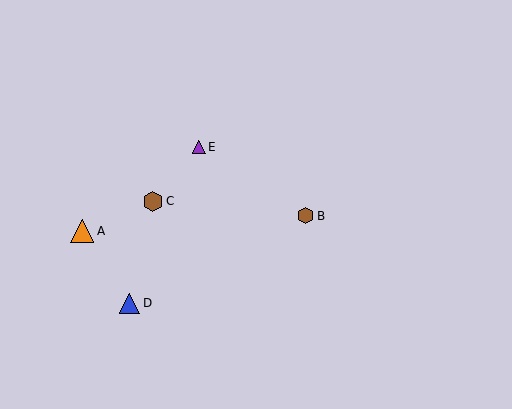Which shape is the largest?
The orange triangle (labeled A) is the largest.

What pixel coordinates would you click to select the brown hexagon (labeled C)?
Click at (153, 201) to select the brown hexagon C.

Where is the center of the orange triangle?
The center of the orange triangle is at (82, 231).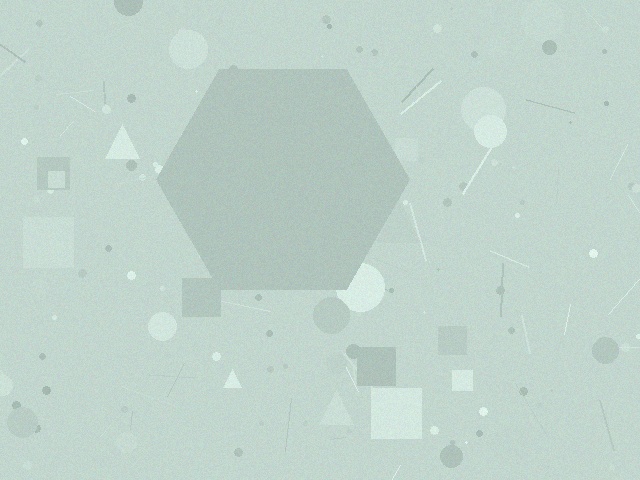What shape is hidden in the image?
A hexagon is hidden in the image.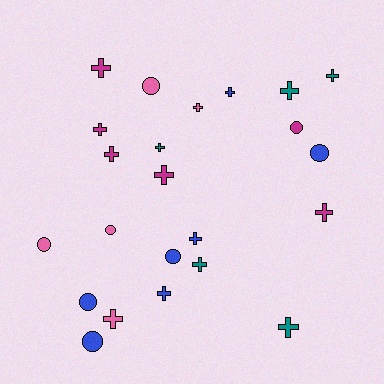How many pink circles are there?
There are 3 pink circles.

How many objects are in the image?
There are 23 objects.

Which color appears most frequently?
Blue, with 7 objects.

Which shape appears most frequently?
Cross, with 15 objects.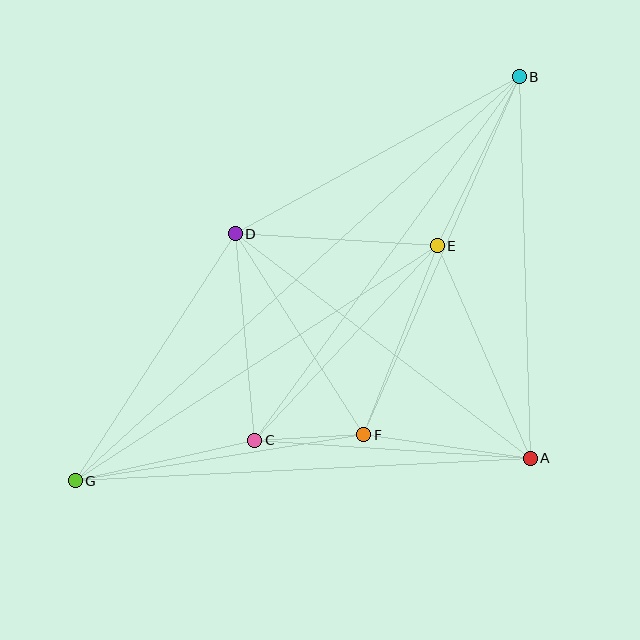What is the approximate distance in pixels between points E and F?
The distance between E and F is approximately 203 pixels.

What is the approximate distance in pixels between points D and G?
The distance between D and G is approximately 294 pixels.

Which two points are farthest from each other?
Points B and G are farthest from each other.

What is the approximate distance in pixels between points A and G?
The distance between A and G is approximately 456 pixels.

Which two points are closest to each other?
Points C and F are closest to each other.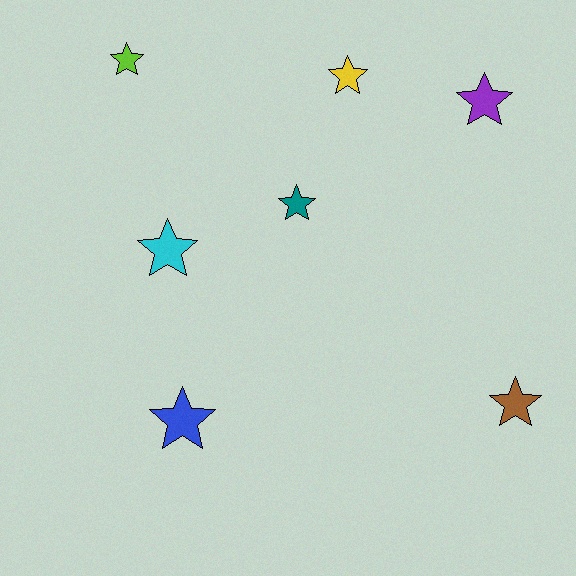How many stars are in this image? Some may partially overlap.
There are 7 stars.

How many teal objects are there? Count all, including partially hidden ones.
There is 1 teal object.